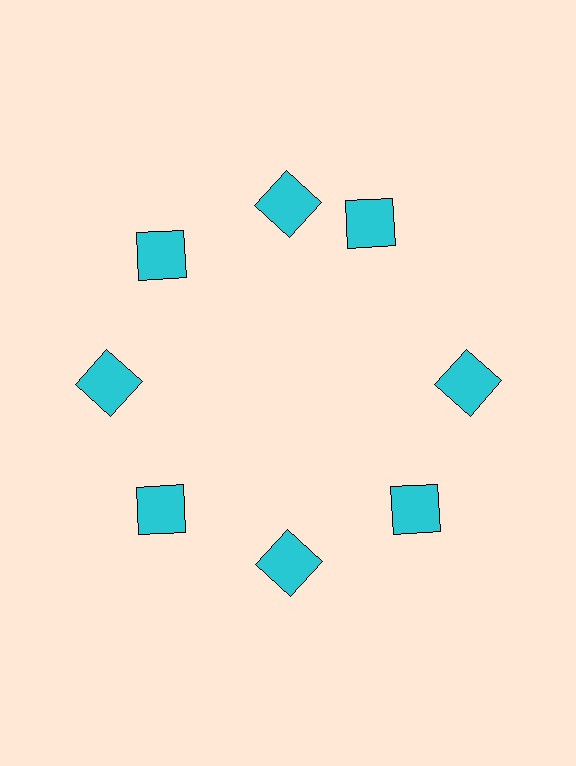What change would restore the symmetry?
The symmetry would be restored by rotating it back into even spacing with its neighbors so that all 8 squares sit at equal angles and equal distance from the center.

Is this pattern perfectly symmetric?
No. The 8 cyan squares are arranged in a ring, but one element near the 2 o'clock position is rotated out of alignment along the ring, breaking the 8-fold rotational symmetry.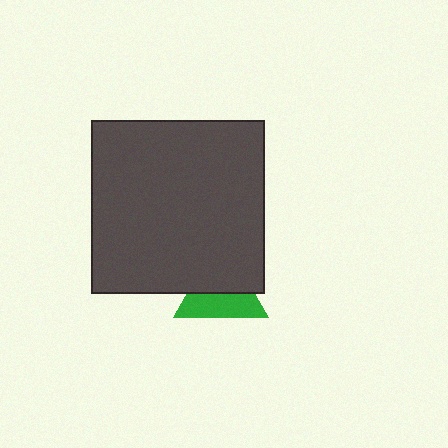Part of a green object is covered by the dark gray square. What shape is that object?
It is a triangle.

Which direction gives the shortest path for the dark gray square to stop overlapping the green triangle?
Moving up gives the shortest separation.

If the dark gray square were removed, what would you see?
You would see the complete green triangle.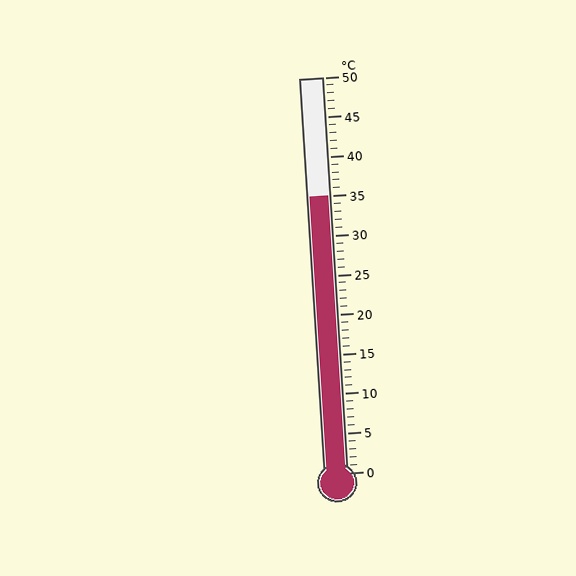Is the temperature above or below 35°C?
The temperature is at 35°C.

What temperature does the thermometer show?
The thermometer shows approximately 35°C.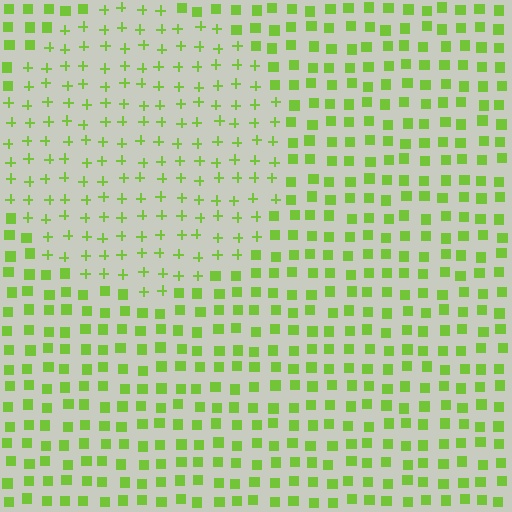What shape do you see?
I see a circle.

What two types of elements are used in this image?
The image uses plus signs inside the circle region and squares outside it.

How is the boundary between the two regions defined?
The boundary is defined by a change in element shape: plus signs inside vs. squares outside. All elements share the same color and spacing.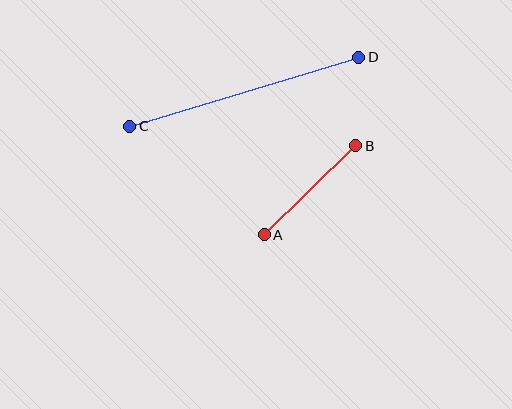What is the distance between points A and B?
The distance is approximately 128 pixels.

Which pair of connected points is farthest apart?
Points C and D are farthest apart.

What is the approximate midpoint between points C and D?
The midpoint is at approximately (244, 92) pixels.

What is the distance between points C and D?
The distance is approximately 239 pixels.